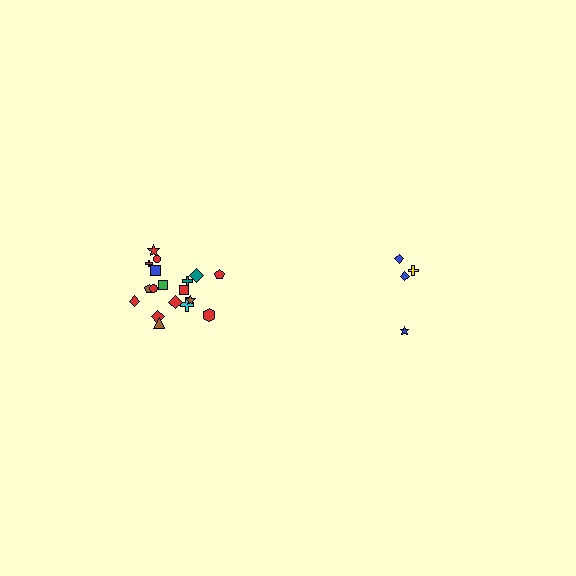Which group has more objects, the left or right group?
The left group.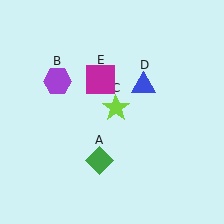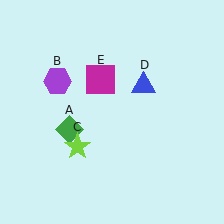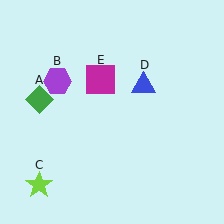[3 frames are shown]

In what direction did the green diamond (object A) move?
The green diamond (object A) moved up and to the left.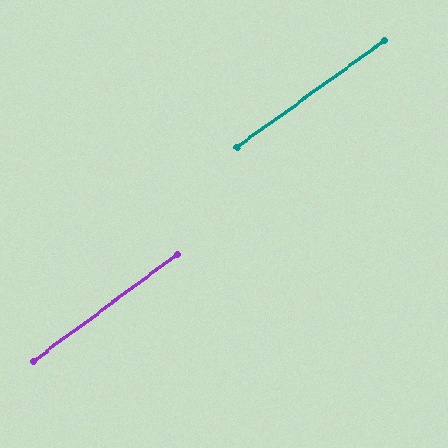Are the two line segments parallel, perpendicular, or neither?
Parallel — their directions differ by only 0.7°.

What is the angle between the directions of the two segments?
Approximately 1 degree.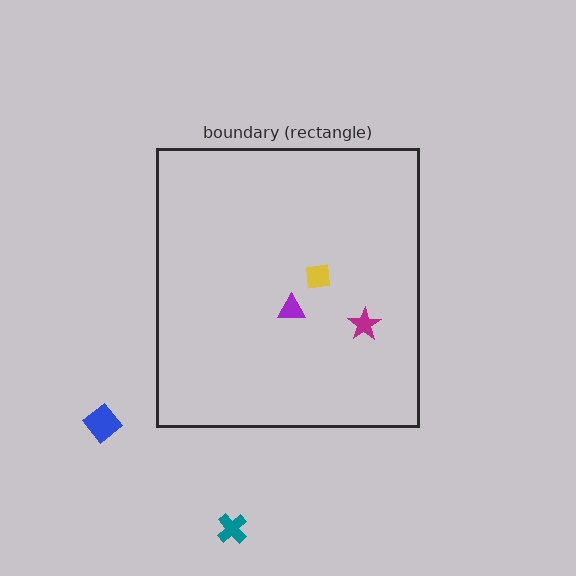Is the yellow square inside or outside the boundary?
Inside.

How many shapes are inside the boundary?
3 inside, 2 outside.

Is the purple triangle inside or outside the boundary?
Inside.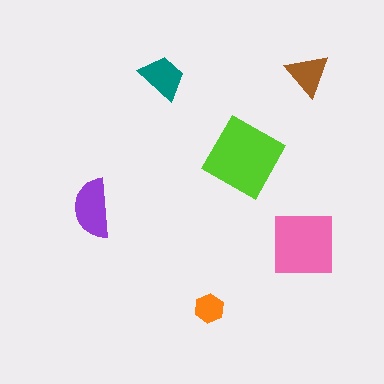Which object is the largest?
The lime diamond.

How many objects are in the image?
There are 6 objects in the image.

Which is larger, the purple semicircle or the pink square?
The pink square.